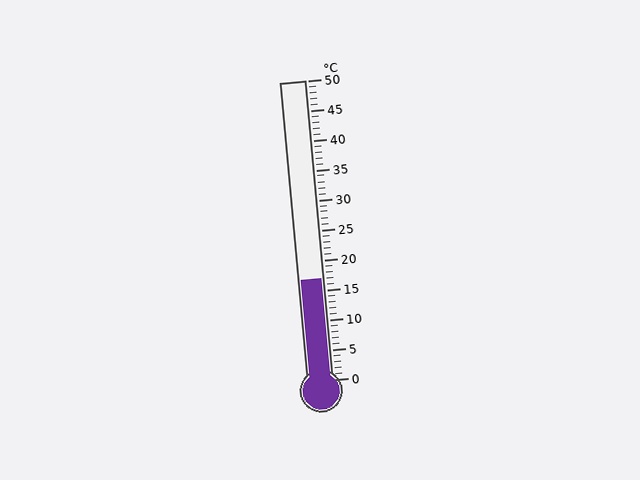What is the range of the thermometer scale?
The thermometer scale ranges from 0°C to 50°C.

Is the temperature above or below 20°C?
The temperature is below 20°C.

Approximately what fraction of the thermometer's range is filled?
The thermometer is filled to approximately 35% of its range.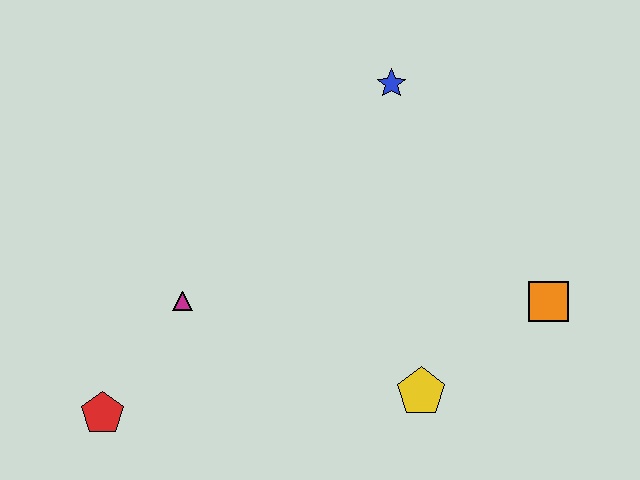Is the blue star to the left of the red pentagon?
No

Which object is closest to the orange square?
The yellow pentagon is closest to the orange square.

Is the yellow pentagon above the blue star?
No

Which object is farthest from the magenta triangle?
The orange square is farthest from the magenta triangle.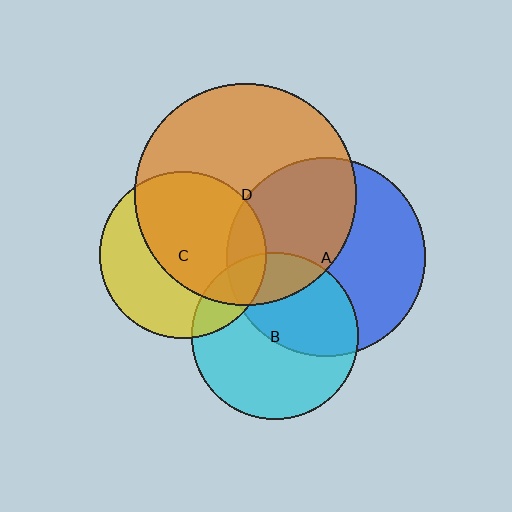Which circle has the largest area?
Circle D (orange).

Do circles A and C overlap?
Yes.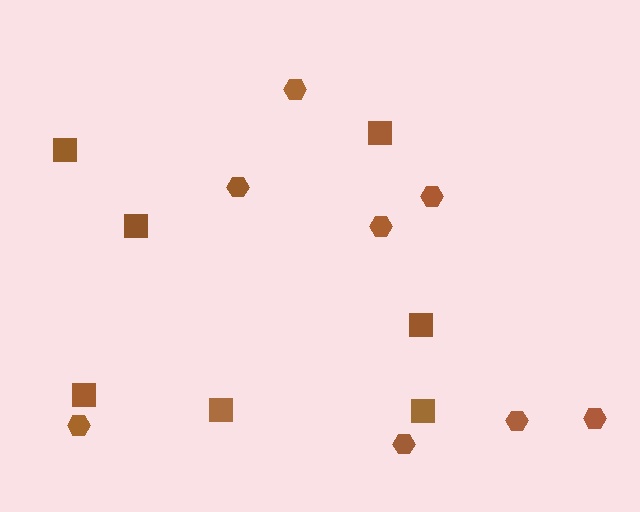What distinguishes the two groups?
There are 2 groups: one group of hexagons (8) and one group of squares (7).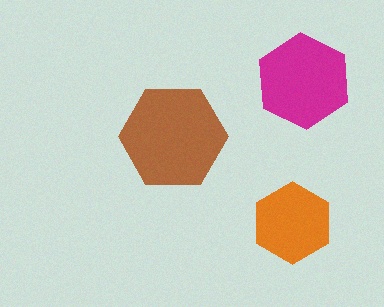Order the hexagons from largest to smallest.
the brown one, the magenta one, the orange one.